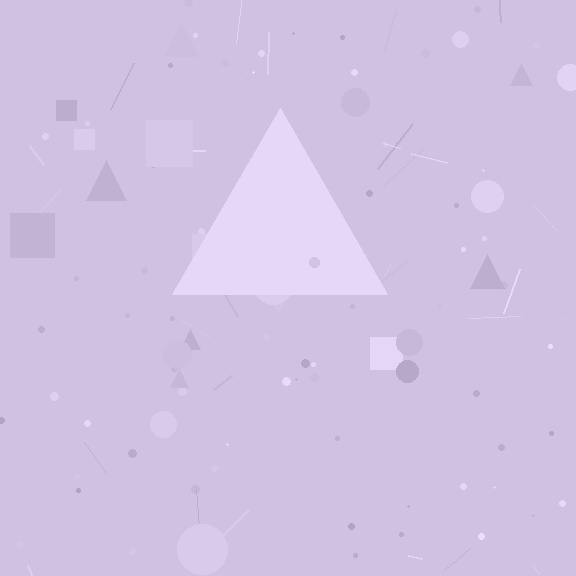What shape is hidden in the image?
A triangle is hidden in the image.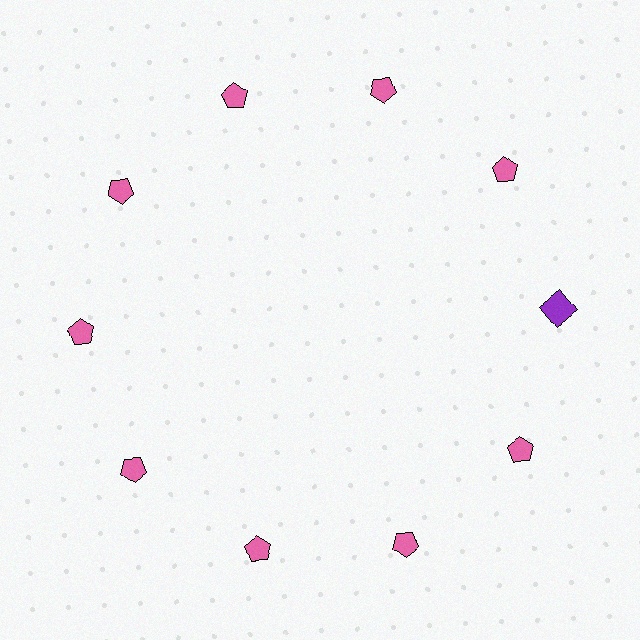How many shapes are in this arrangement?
There are 10 shapes arranged in a ring pattern.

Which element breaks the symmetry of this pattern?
The purple square at roughly the 3 o'clock position breaks the symmetry. All other shapes are pink pentagons.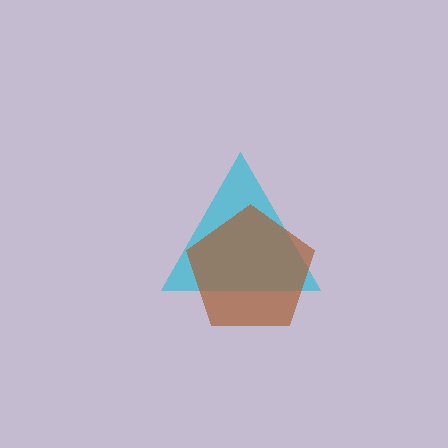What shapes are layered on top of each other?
The layered shapes are: a cyan triangle, a brown pentagon.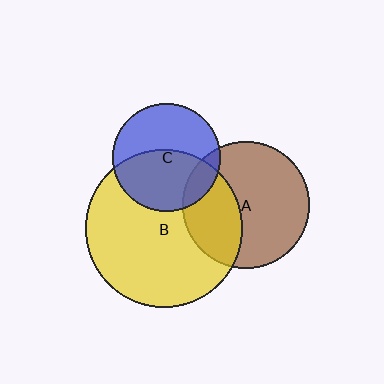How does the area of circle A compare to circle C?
Approximately 1.4 times.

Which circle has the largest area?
Circle B (yellow).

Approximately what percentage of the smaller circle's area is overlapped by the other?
Approximately 50%.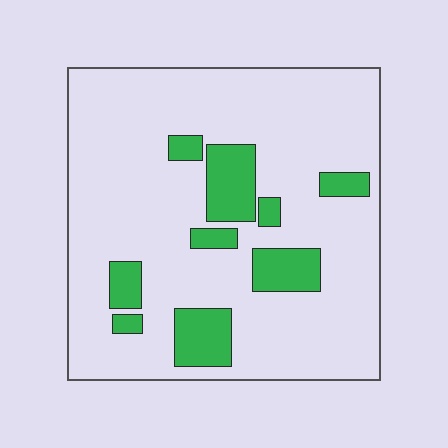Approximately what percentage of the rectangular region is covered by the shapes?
Approximately 15%.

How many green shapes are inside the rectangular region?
9.